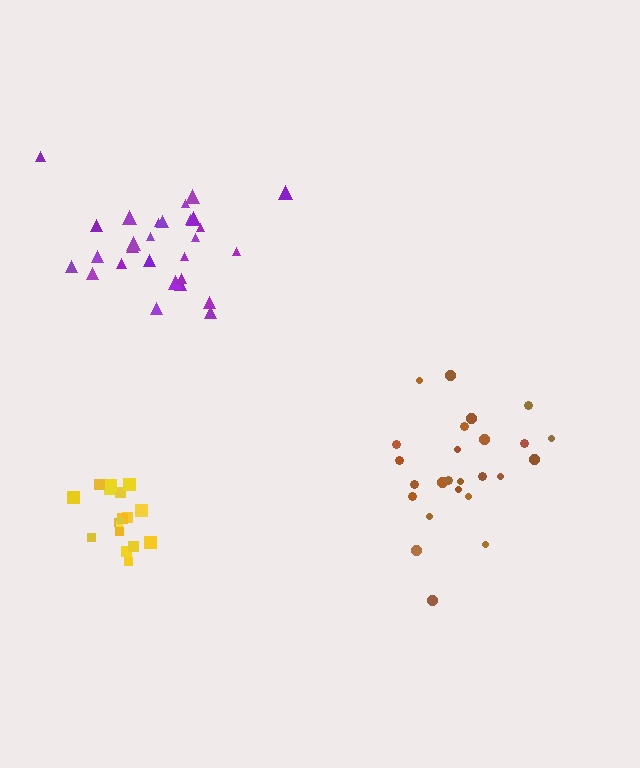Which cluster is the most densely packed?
Yellow.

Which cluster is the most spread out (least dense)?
Brown.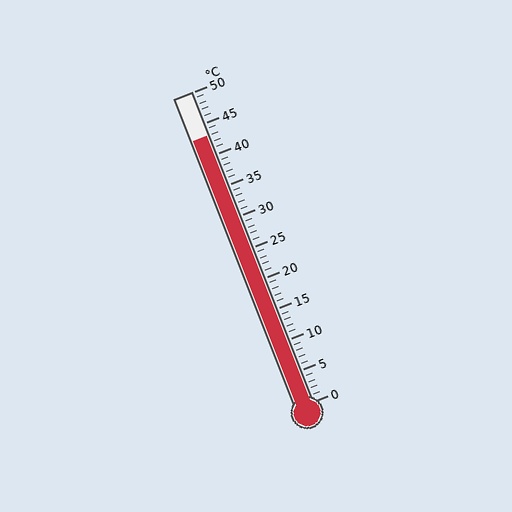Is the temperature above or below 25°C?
The temperature is above 25°C.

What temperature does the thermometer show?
The thermometer shows approximately 43°C.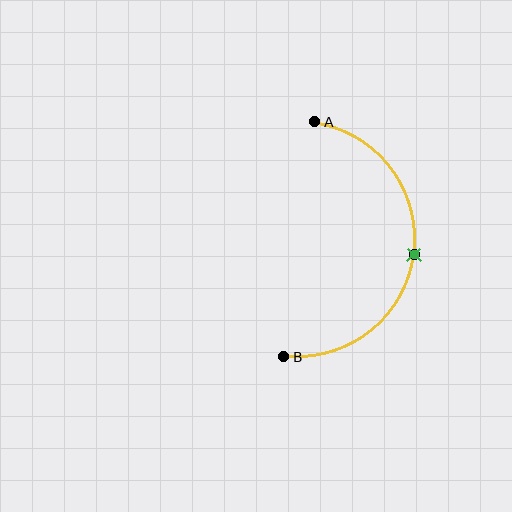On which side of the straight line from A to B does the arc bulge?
The arc bulges to the right of the straight line connecting A and B.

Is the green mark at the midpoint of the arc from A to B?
Yes. The green mark lies on the arc at equal arc-length from both A and B — it is the arc midpoint.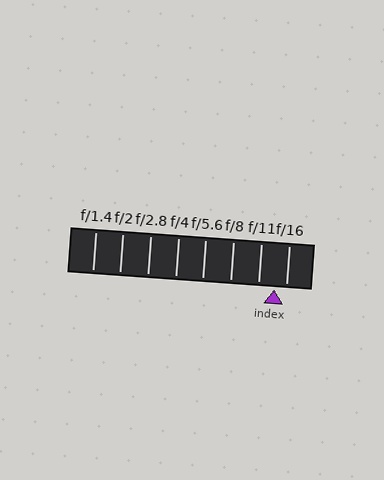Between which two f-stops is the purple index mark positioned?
The index mark is between f/11 and f/16.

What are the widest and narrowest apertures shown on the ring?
The widest aperture shown is f/1.4 and the narrowest is f/16.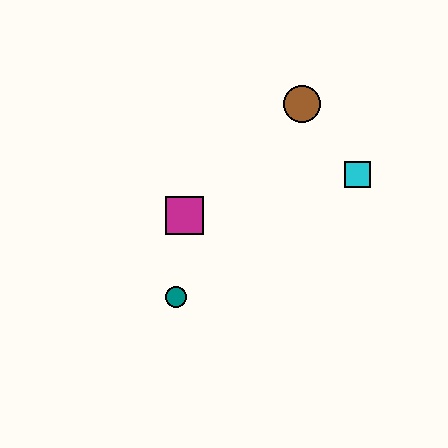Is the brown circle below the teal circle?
No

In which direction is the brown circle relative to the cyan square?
The brown circle is above the cyan square.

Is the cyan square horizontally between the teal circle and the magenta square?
No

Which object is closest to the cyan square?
The brown circle is closest to the cyan square.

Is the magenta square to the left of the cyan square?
Yes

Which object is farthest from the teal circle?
The brown circle is farthest from the teal circle.